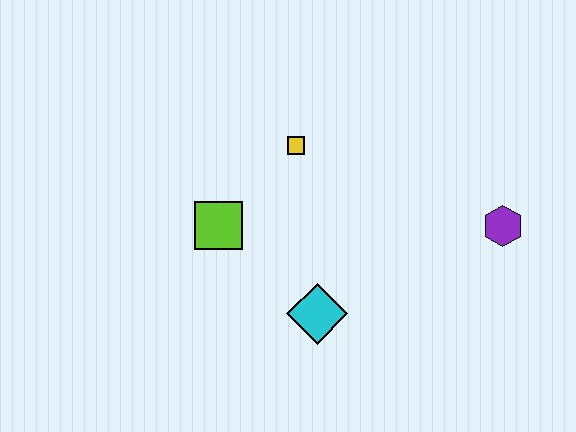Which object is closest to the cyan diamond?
The lime square is closest to the cyan diamond.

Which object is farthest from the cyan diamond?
The purple hexagon is farthest from the cyan diamond.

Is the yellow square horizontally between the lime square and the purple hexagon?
Yes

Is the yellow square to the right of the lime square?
Yes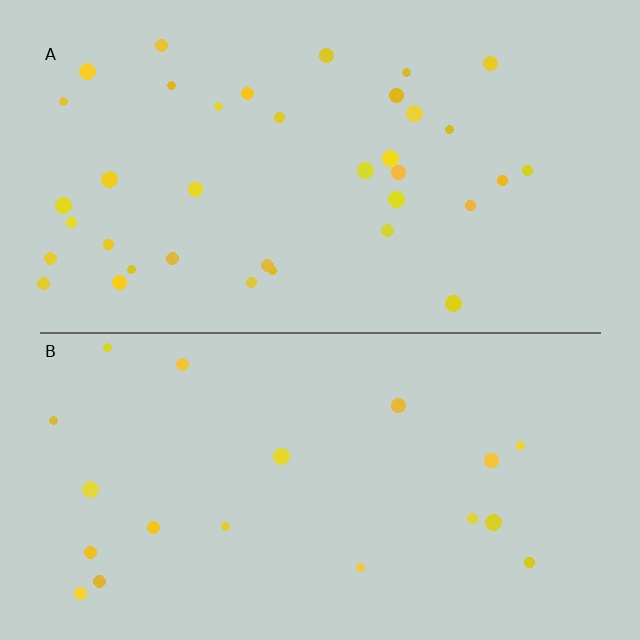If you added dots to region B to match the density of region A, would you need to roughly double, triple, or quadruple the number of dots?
Approximately double.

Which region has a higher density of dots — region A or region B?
A (the top).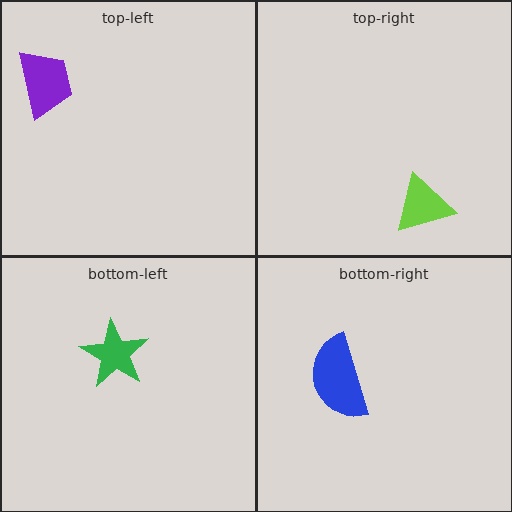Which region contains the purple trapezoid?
The top-left region.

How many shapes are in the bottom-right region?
1.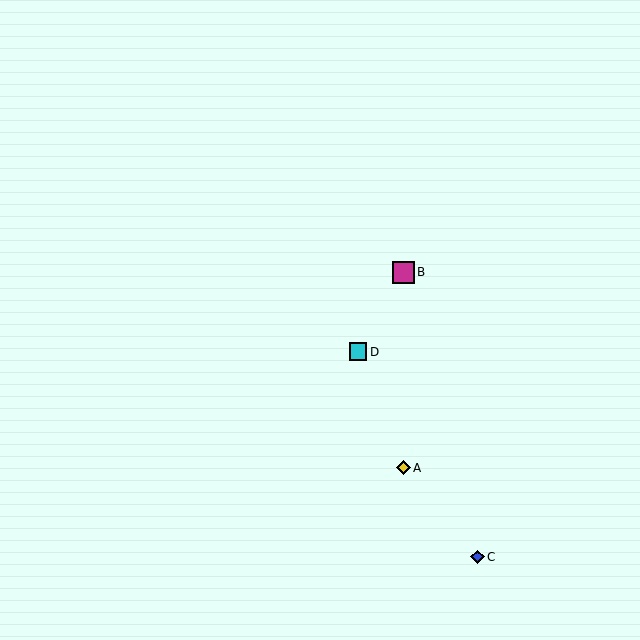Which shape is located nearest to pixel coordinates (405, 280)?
The magenta square (labeled B) at (403, 272) is nearest to that location.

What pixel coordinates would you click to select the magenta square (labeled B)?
Click at (403, 272) to select the magenta square B.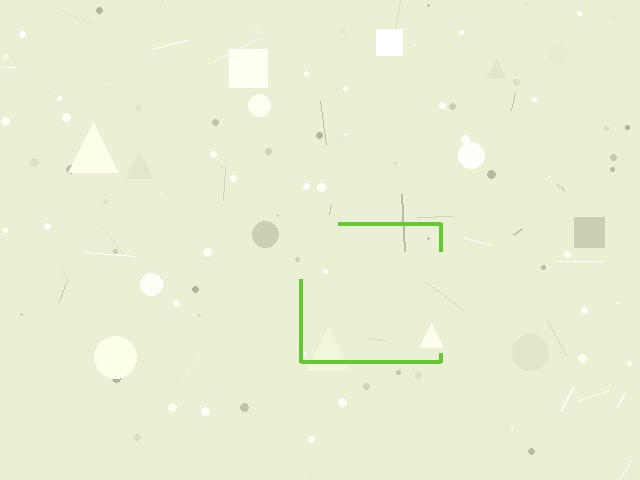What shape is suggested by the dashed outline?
The dashed outline suggests a square.